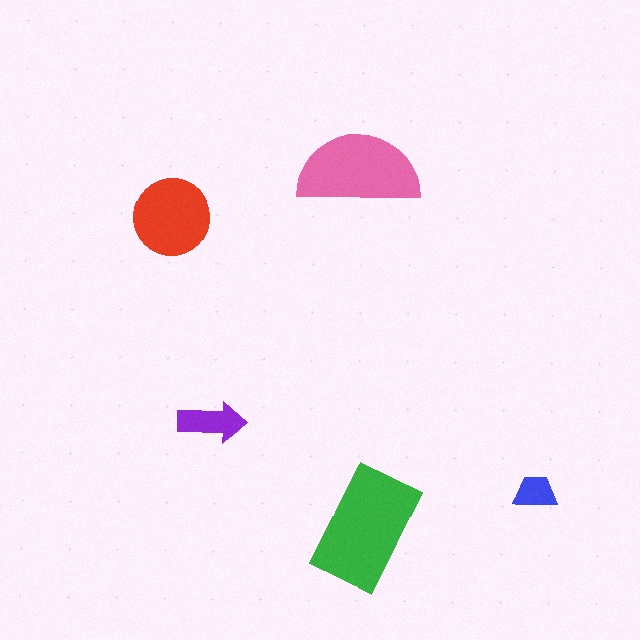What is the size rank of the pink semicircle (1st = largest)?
2nd.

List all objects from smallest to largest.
The blue trapezoid, the purple arrow, the red circle, the pink semicircle, the green rectangle.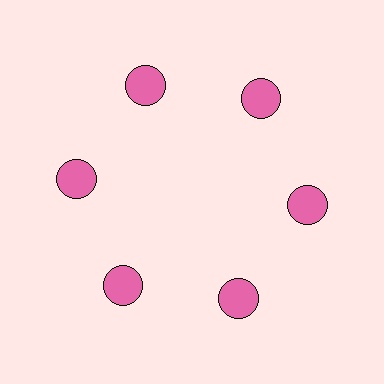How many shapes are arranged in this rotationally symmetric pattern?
There are 6 shapes, arranged in 6 groups of 1.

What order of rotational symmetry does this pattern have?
This pattern has 6-fold rotational symmetry.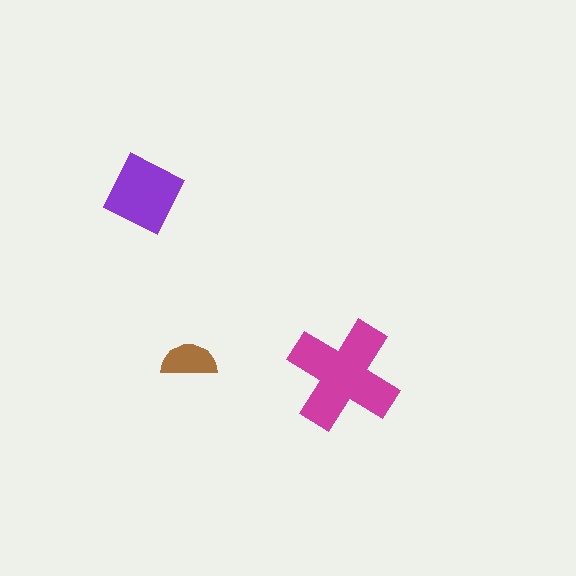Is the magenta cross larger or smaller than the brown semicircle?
Larger.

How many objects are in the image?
There are 3 objects in the image.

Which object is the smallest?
The brown semicircle.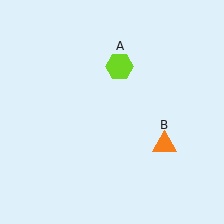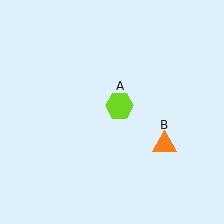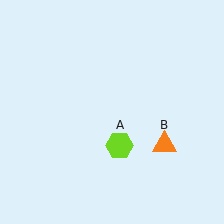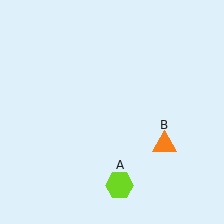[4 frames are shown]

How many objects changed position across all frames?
1 object changed position: lime hexagon (object A).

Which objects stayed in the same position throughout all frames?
Orange triangle (object B) remained stationary.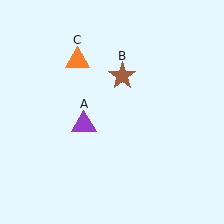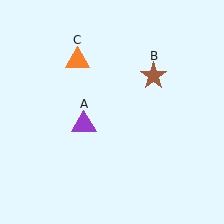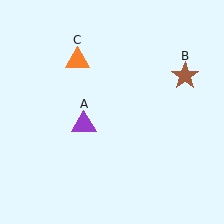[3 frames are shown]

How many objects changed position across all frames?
1 object changed position: brown star (object B).